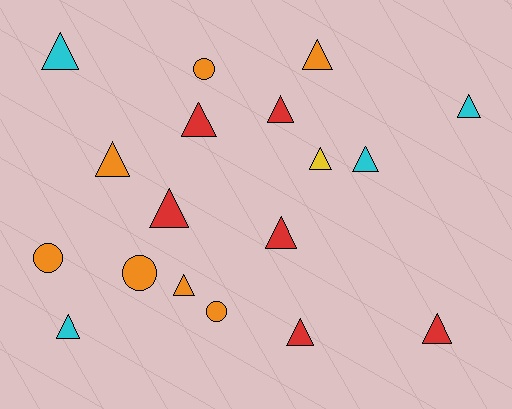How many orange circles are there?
There are 4 orange circles.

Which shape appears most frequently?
Triangle, with 14 objects.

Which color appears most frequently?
Orange, with 7 objects.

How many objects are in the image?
There are 18 objects.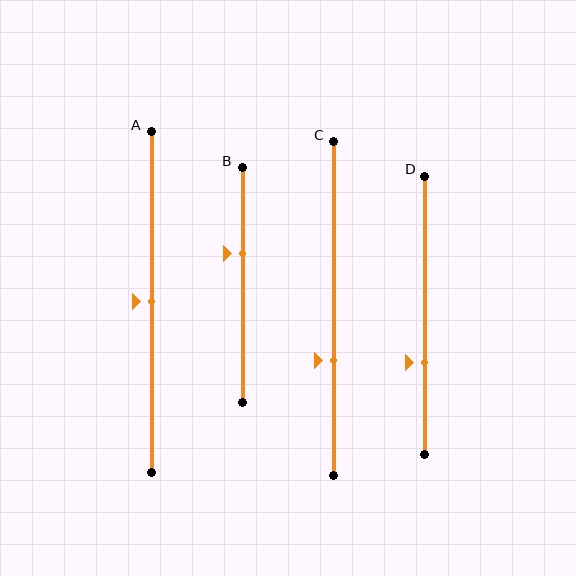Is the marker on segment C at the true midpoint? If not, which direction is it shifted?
No, the marker on segment C is shifted downward by about 16% of the segment length.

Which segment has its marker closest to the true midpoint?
Segment A has its marker closest to the true midpoint.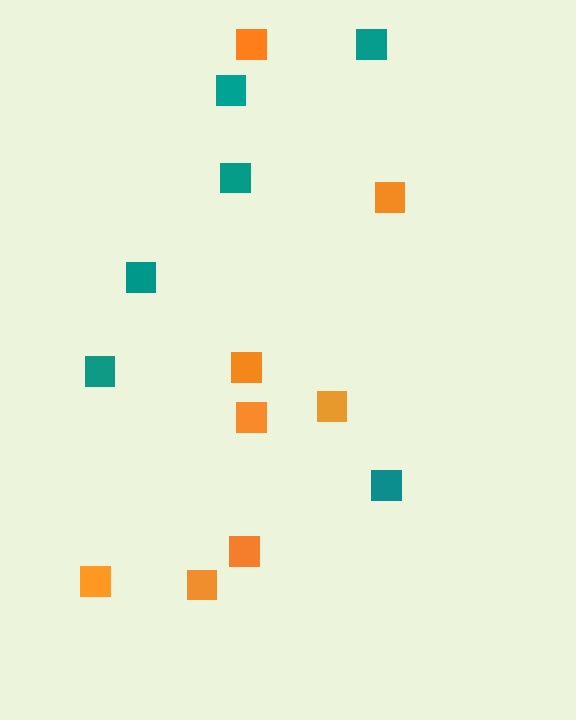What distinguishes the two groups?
There are 2 groups: one group of teal squares (6) and one group of orange squares (8).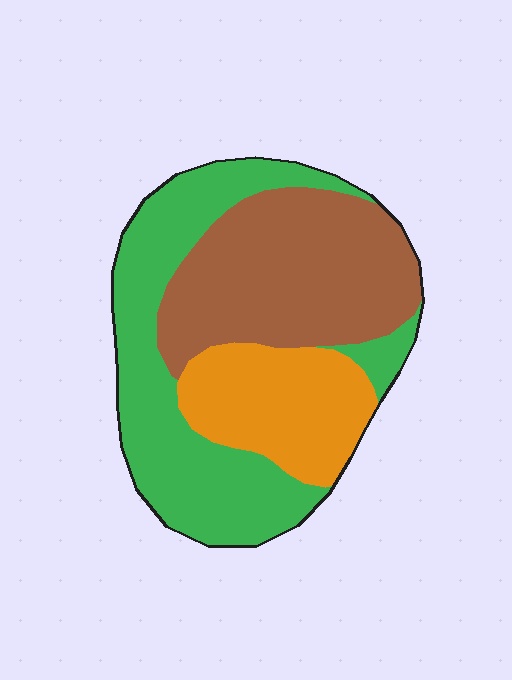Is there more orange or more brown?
Brown.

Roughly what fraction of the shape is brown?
Brown covers 37% of the shape.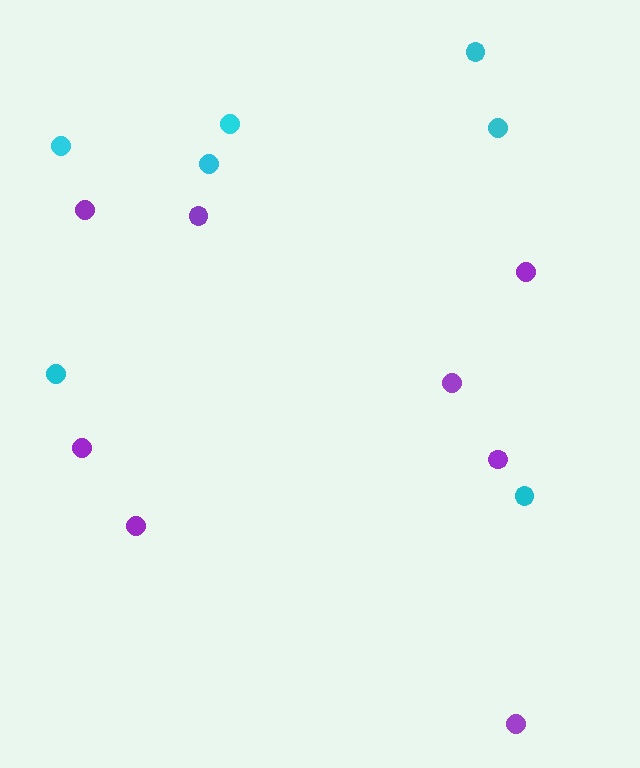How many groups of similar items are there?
There are 2 groups: one group of cyan circles (7) and one group of purple circles (8).